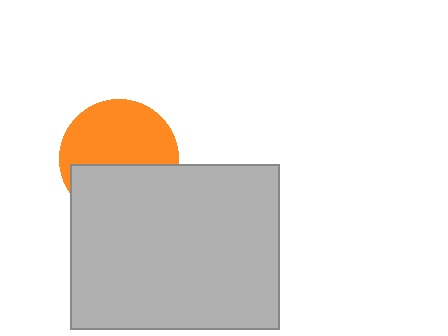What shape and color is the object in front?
The object in front is a light gray rectangle.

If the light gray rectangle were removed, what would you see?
You would see the complete orange circle.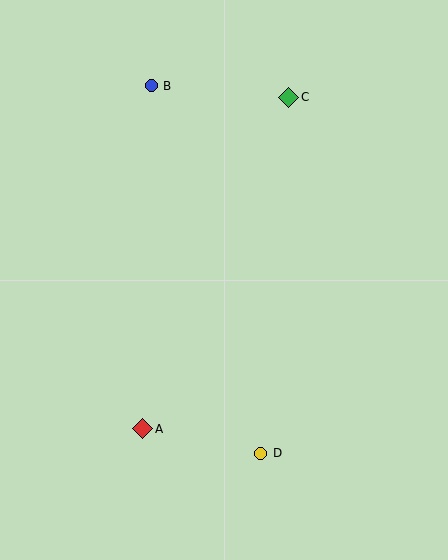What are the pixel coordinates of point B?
Point B is at (151, 86).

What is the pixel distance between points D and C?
The distance between D and C is 357 pixels.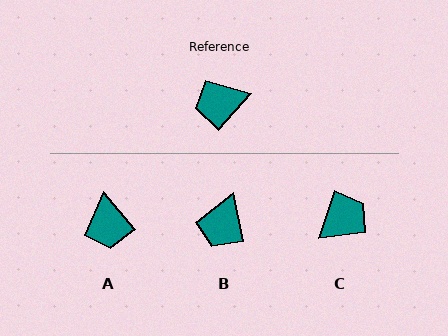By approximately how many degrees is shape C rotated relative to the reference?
Approximately 158 degrees clockwise.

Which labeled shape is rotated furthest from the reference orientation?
C, about 158 degrees away.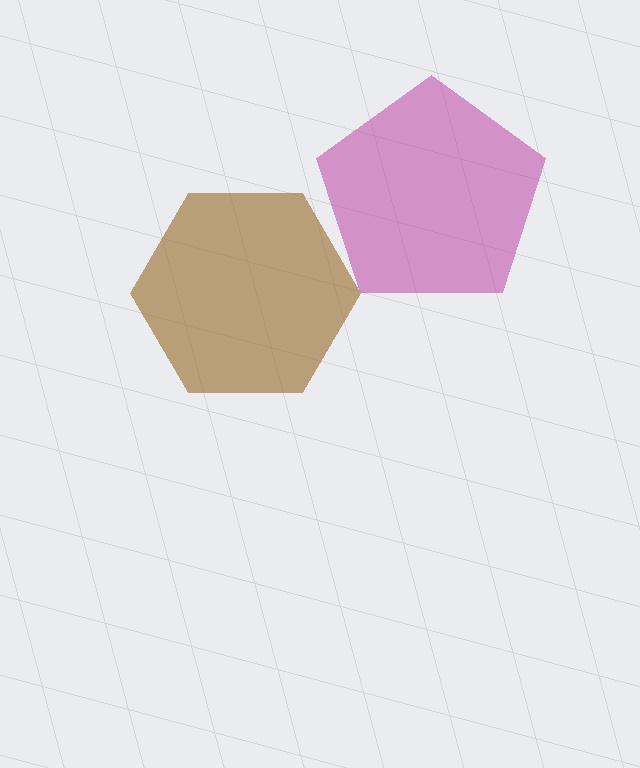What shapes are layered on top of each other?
The layered shapes are: a brown hexagon, a magenta pentagon.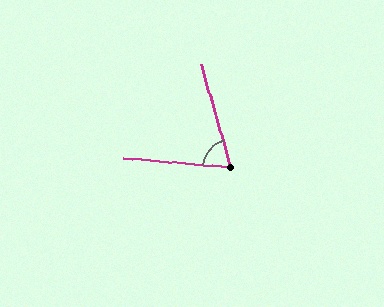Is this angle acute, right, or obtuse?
It is acute.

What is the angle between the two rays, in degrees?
Approximately 69 degrees.